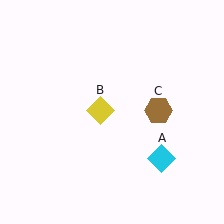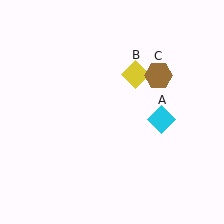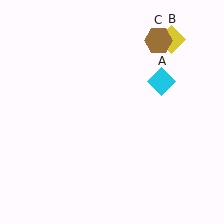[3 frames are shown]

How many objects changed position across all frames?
3 objects changed position: cyan diamond (object A), yellow diamond (object B), brown hexagon (object C).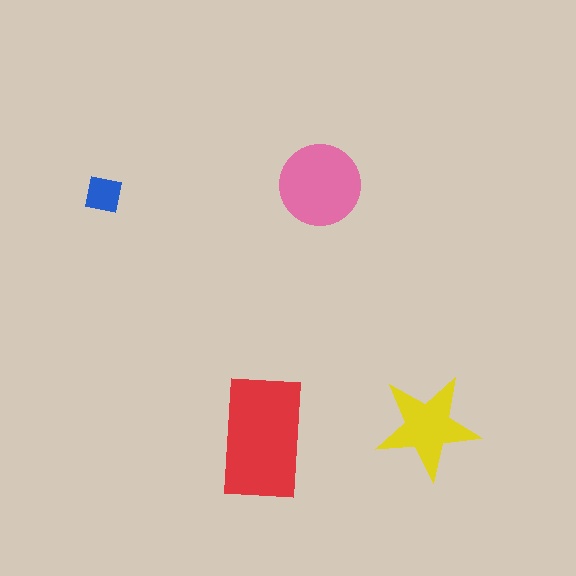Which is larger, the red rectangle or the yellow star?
The red rectangle.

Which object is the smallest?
The blue square.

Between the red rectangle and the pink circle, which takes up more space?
The red rectangle.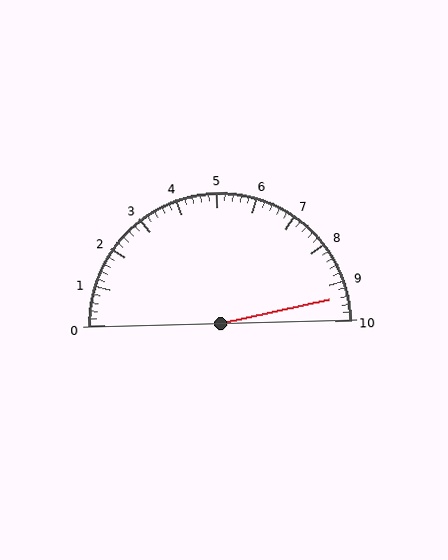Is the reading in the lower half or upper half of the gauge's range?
The reading is in the upper half of the range (0 to 10).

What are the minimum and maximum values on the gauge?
The gauge ranges from 0 to 10.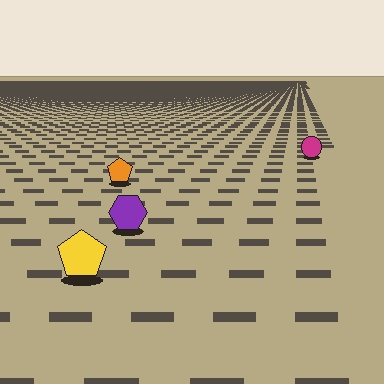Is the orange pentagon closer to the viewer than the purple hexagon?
No. The purple hexagon is closer — you can tell from the texture gradient: the ground texture is coarser near it.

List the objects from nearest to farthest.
From nearest to farthest: the yellow pentagon, the purple hexagon, the orange pentagon, the magenta circle.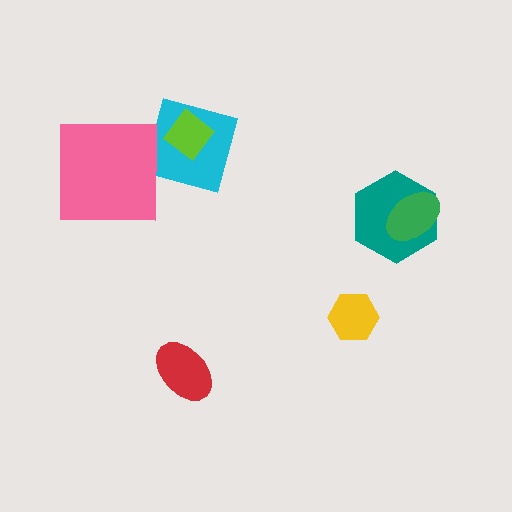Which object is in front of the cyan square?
The lime diamond is in front of the cyan square.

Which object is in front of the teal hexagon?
The green ellipse is in front of the teal hexagon.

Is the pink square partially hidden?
No, no other shape covers it.